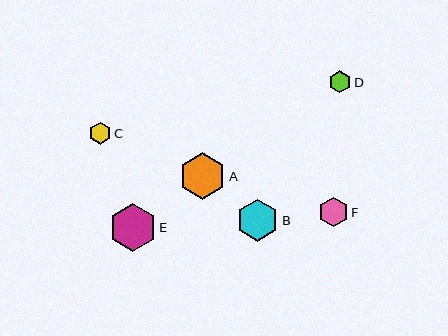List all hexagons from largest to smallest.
From largest to smallest: E, A, B, F, C, D.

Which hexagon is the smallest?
Hexagon D is the smallest with a size of approximately 22 pixels.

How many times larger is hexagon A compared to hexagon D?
Hexagon A is approximately 2.2 times the size of hexagon D.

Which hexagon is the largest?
Hexagon E is the largest with a size of approximately 47 pixels.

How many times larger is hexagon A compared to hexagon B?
Hexagon A is approximately 1.1 times the size of hexagon B.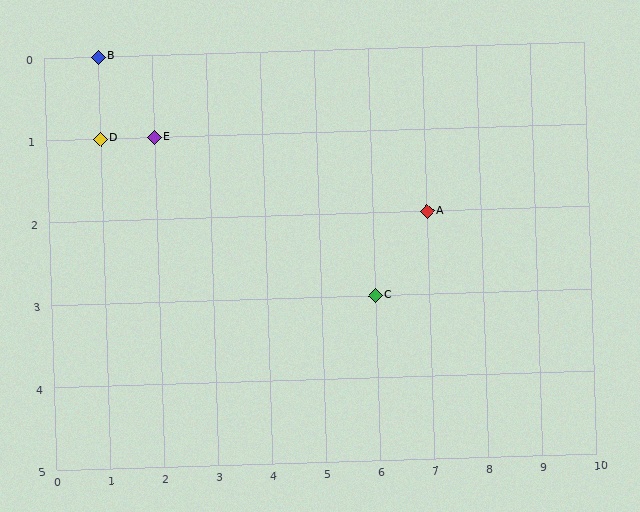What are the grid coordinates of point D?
Point D is at grid coordinates (1, 1).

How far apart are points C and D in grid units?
Points C and D are 5 columns and 2 rows apart (about 5.4 grid units diagonally).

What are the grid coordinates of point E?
Point E is at grid coordinates (2, 1).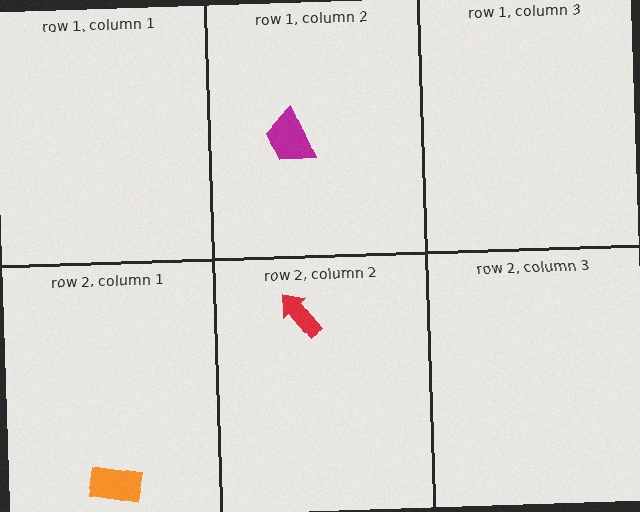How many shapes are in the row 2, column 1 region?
1.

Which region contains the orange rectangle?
The row 2, column 1 region.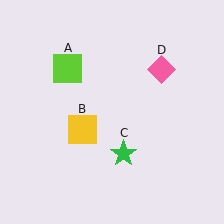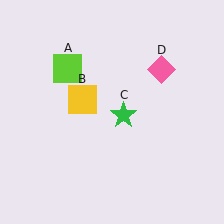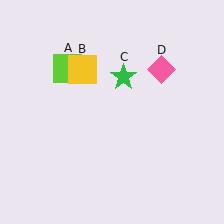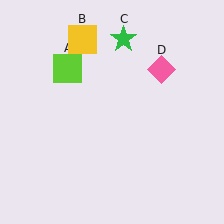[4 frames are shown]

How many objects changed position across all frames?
2 objects changed position: yellow square (object B), green star (object C).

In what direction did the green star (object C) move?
The green star (object C) moved up.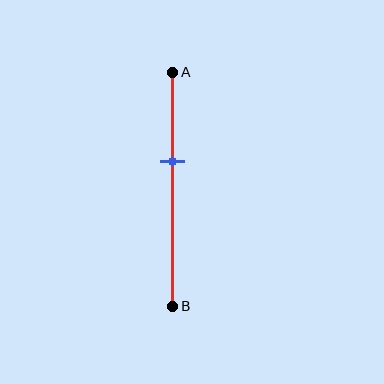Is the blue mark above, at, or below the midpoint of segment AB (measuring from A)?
The blue mark is above the midpoint of segment AB.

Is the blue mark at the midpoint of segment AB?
No, the mark is at about 40% from A, not at the 50% midpoint.